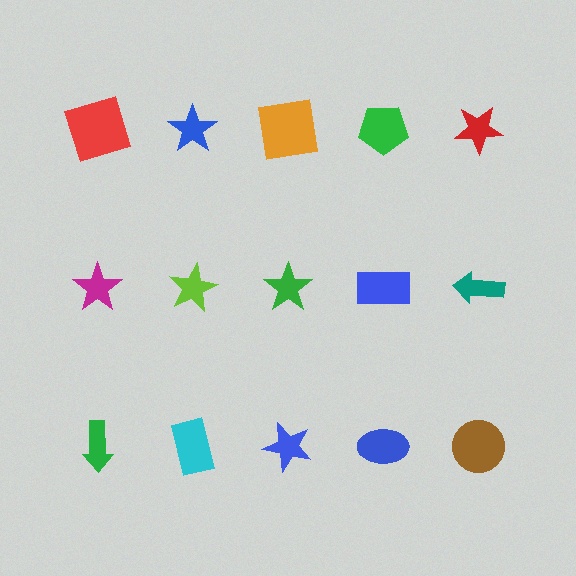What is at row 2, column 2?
A lime star.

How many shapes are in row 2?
5 shapes.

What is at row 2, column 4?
A blue rectangle.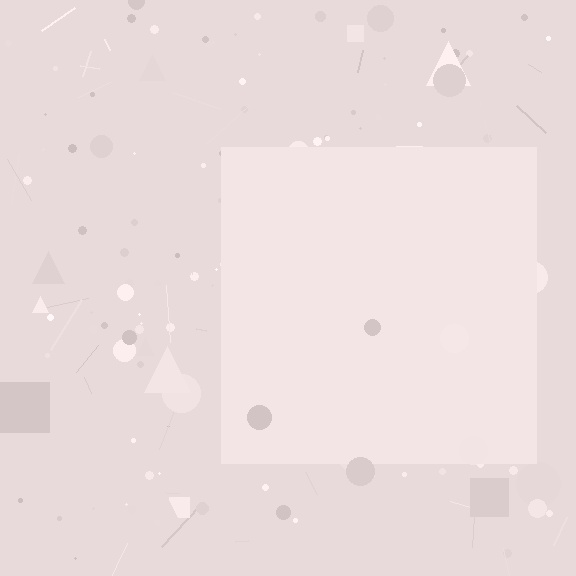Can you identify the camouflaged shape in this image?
The camouflaged shape is a square.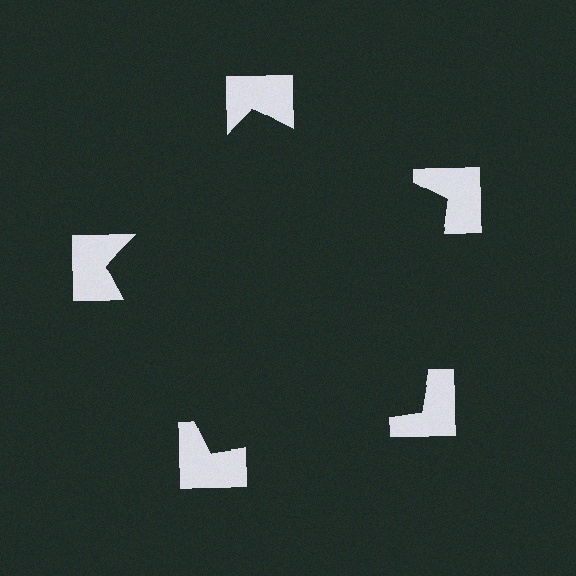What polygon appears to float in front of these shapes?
An illusory pentagon — its edges are inferred from the aligned wedge cuts in the notched squares, not physically drawn.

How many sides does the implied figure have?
5 sides.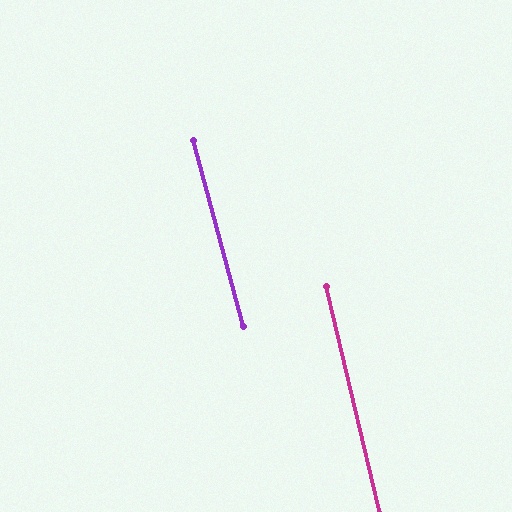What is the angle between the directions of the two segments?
Approximately 2 degrees.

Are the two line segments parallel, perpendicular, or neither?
Parallel — their directions differ by only 1.7°.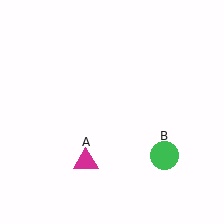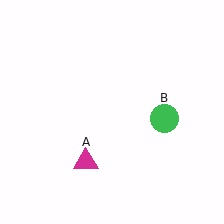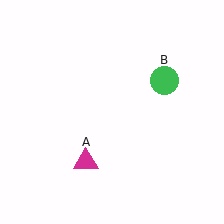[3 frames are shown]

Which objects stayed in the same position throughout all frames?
Magenta triangle (object A) remained stationary.